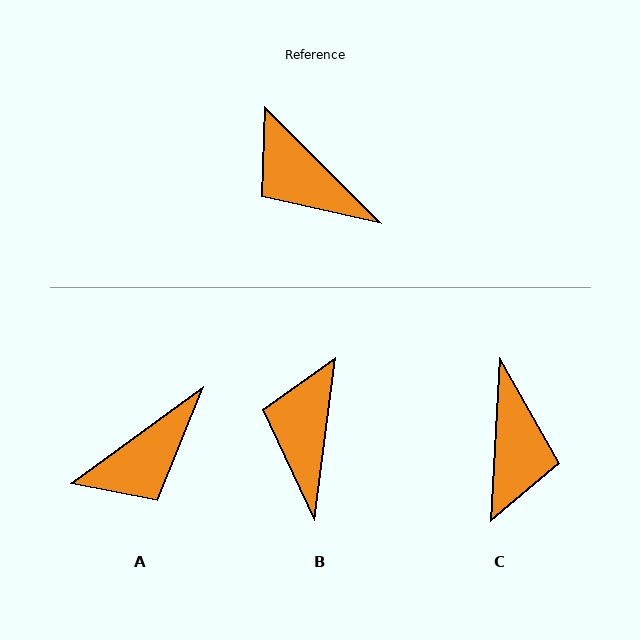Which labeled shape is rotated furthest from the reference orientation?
C, about 132 degrees away.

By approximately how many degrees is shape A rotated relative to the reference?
Approximately 81 degrees counter-clockwise.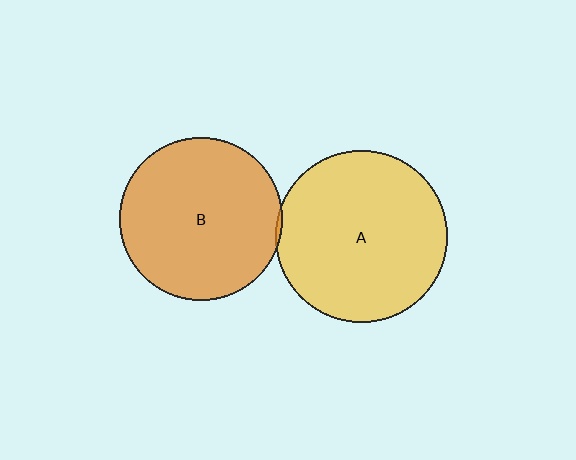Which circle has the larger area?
Circle A (yellow).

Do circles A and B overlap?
Yes.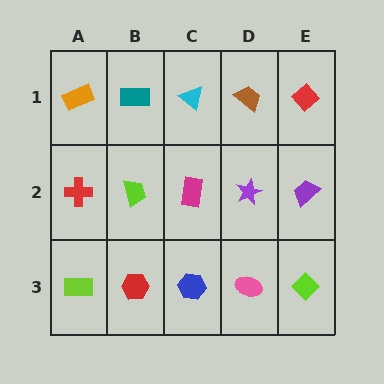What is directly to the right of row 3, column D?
A lime diamond.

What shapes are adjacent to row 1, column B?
A lime trapezoid (row 2, column B), an orange rectangle (row 1, column A), a cyan triangle (row 1, column C).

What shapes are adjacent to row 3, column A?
A red cross (row 2, column A), a red hexagon (row 3, column B).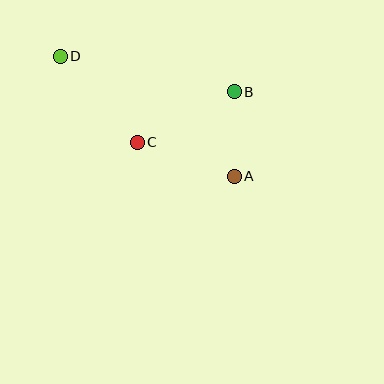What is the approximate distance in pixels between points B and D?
The distance between B and D is approximately 178 pixels.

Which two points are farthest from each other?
Points A and D are farthest from each other.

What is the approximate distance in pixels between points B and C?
The distance between B and C is approximately 110 pixels.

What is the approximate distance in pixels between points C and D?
The distance between C and D is approximately 115 pixels.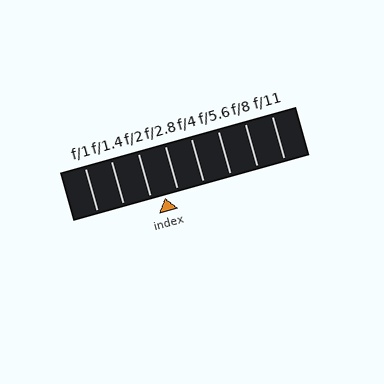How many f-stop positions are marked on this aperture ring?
There are 8 f-stop positions marked.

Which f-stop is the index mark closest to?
The index mark is closest to f/2.8.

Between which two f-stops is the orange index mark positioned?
The index mark is between f/2 and f/2.8.